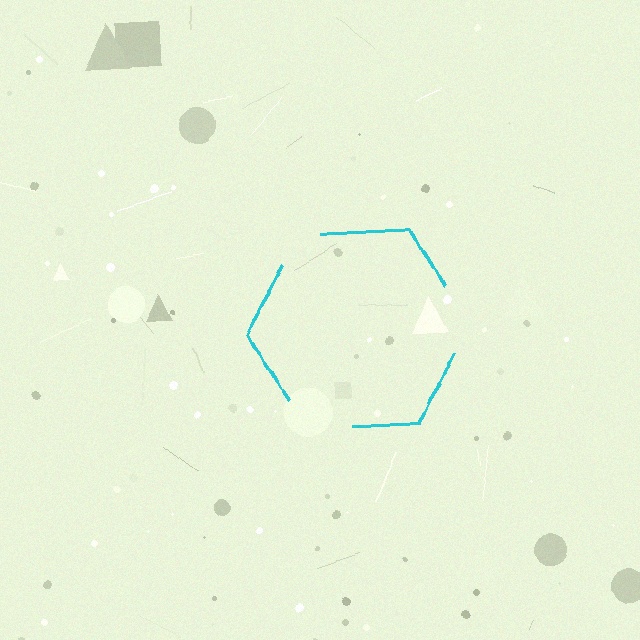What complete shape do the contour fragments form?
The contour fragments form a hexagon.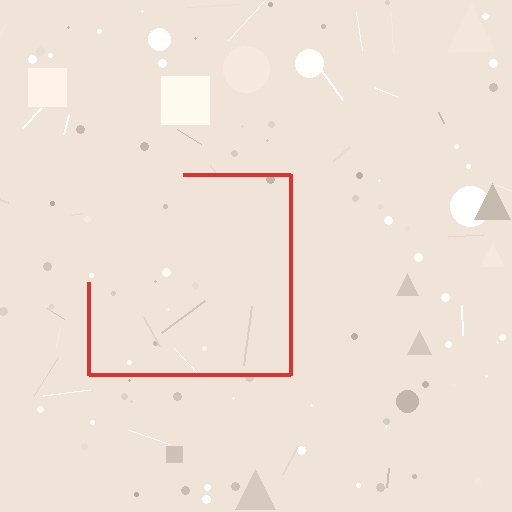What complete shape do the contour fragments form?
The contour fragments form a square.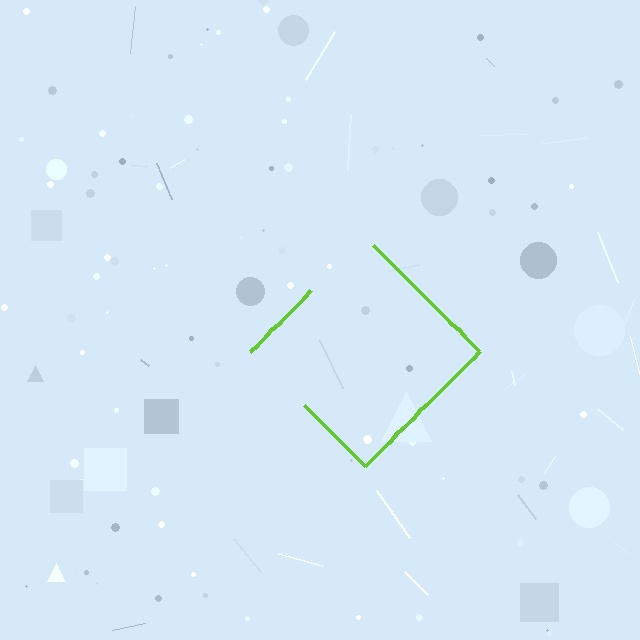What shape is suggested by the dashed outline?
The dashed outline suggests a diamond.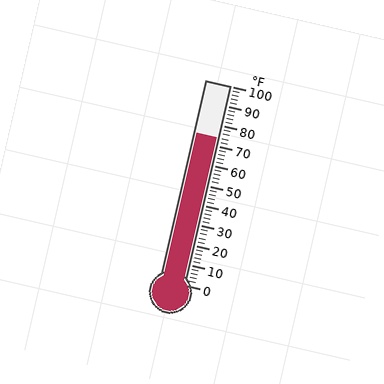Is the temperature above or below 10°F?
The temperature is above 10°F.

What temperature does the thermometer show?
The thermometer shows approximately 74°F.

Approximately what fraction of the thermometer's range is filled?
The thermometer is filled to approximately 75% of its range.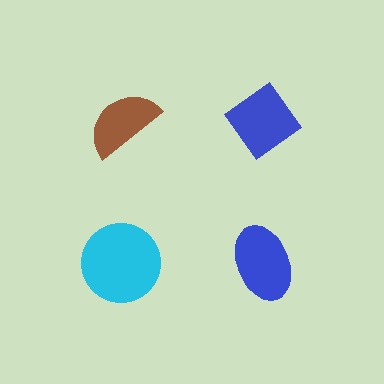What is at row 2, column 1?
A cyan circle.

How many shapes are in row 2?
2 shapes.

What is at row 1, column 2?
A blue diamond.